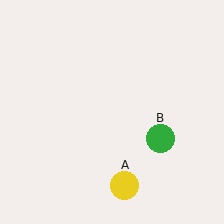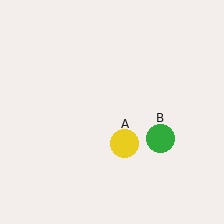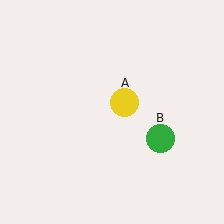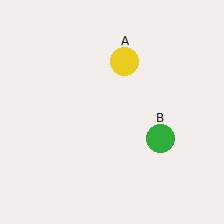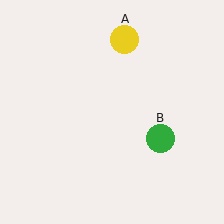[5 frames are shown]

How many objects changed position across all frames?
1 object changed position: yellow circle (object A).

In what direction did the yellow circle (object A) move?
The yellow circle (object A) moved up.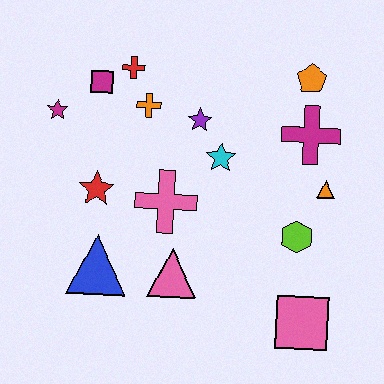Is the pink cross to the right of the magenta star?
Yes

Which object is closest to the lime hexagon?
The orange triangle is closest to the lime hexagon.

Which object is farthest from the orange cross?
The pink square is farthest from the orange cross.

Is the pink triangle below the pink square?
No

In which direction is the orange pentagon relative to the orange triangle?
The orange pentagon is above the orange triangle.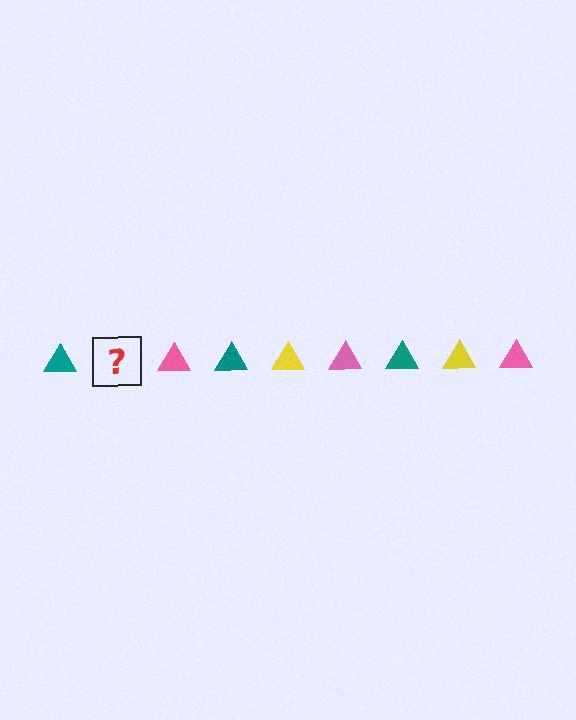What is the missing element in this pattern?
The missing element is a yellow triangle.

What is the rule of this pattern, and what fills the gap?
The rule is that the pattern cycles through teal, yellow, pink triangles. The gap should be filled with a yellow triangle.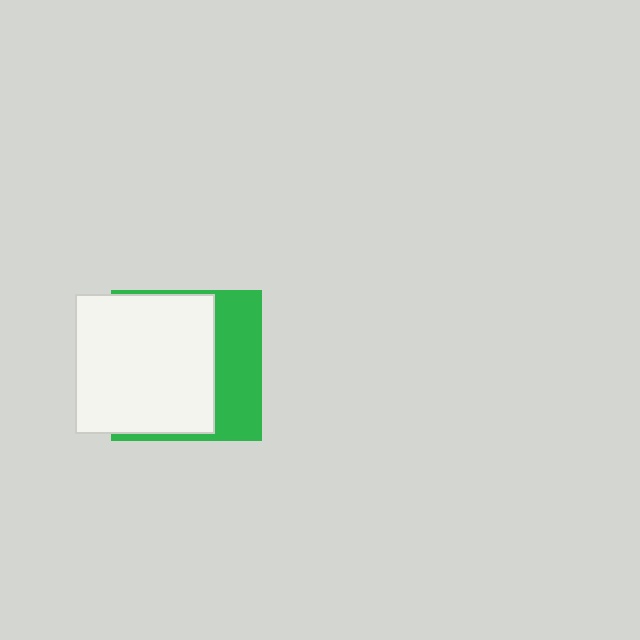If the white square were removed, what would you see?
You would see the complete green square.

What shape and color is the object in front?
The object in front is a white square.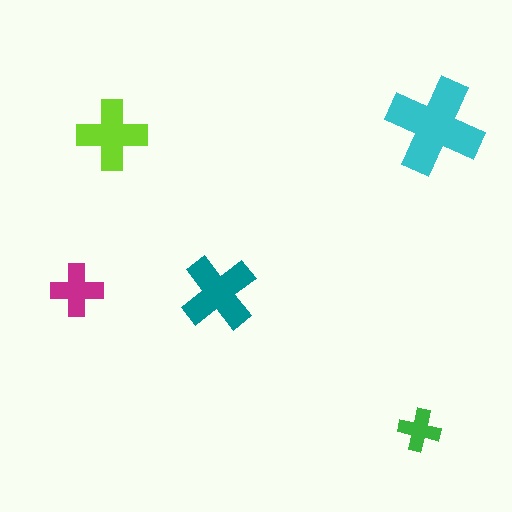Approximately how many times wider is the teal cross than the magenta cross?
About 1.5 times wider.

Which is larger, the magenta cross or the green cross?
The magenta one.